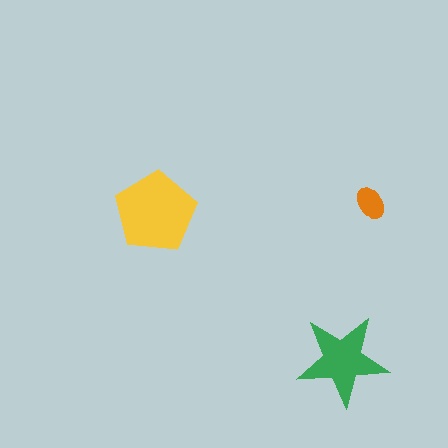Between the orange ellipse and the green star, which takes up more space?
The green star.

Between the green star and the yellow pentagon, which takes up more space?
The yellow pentagon.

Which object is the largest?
The yellow pentagon.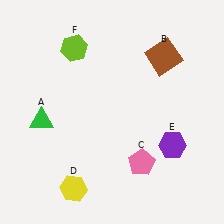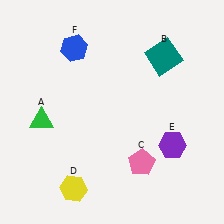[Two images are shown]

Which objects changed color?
B changed from brown to teal. F changed from lime to blue.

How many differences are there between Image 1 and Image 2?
There are 2 differences between the two images.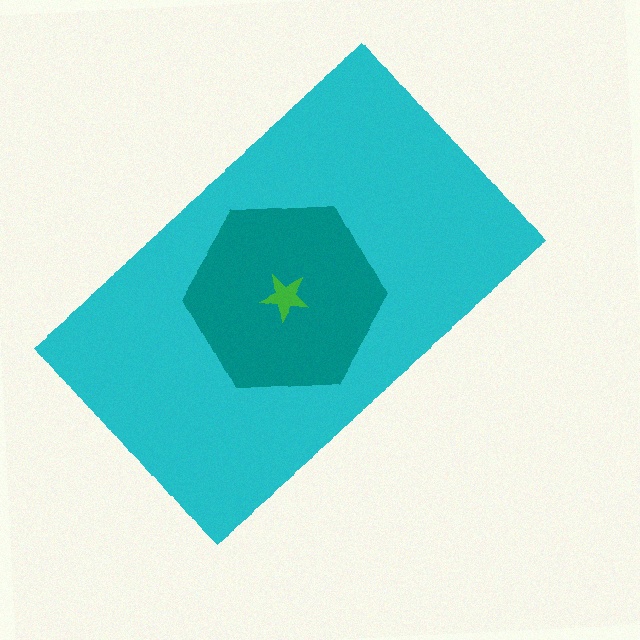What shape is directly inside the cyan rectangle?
The teal hexagon.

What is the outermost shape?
The cyan rectangle.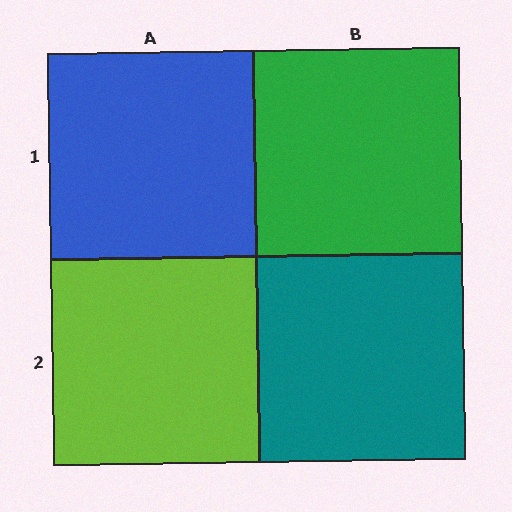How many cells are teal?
1 cell is teal.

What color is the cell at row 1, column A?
Blue.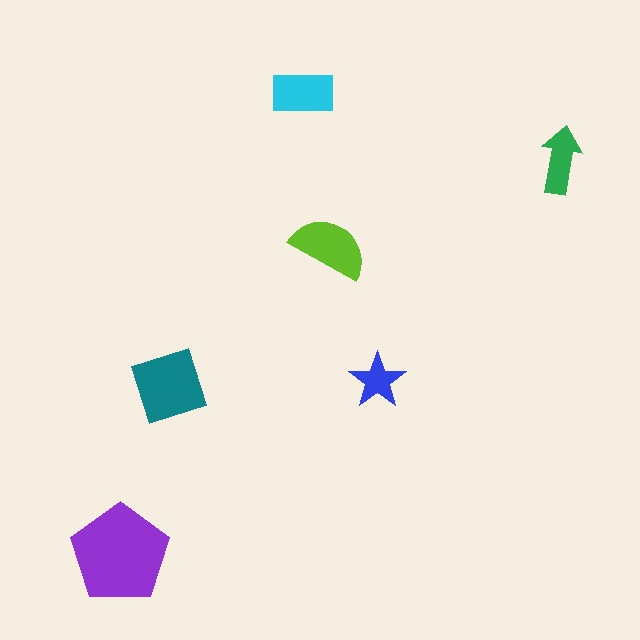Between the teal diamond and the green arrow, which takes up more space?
The teal diamond.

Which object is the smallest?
The blue star.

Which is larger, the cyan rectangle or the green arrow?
The cyan rectangle.